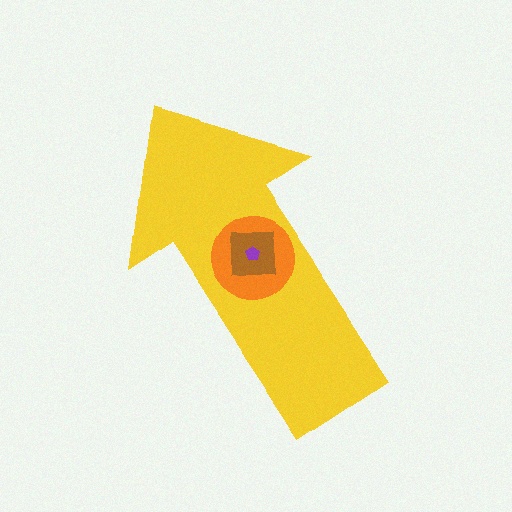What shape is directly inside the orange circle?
The brown square.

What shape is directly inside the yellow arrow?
The orange circle.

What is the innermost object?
The purple pentagon.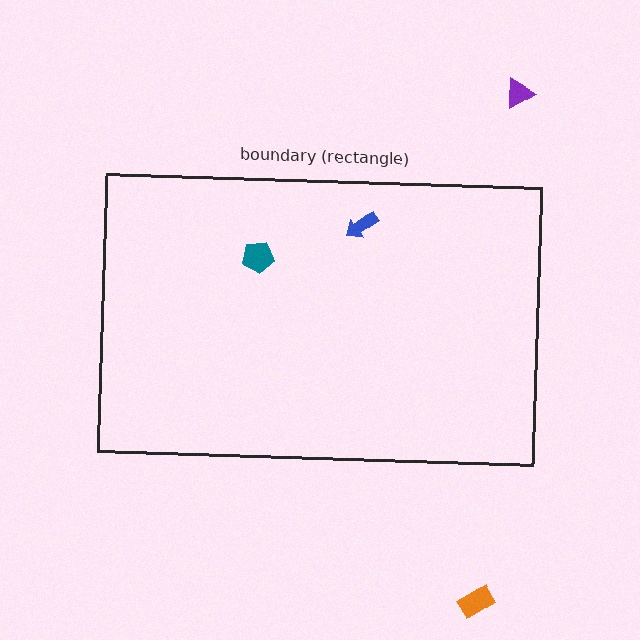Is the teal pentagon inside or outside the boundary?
Inside.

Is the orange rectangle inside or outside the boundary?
Outside.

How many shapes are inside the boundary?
2 inside, 2 outside.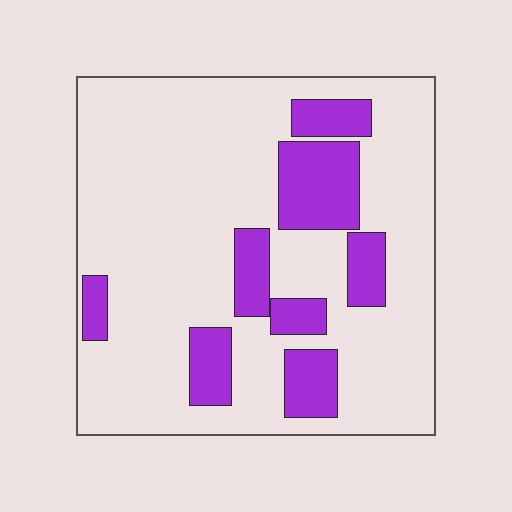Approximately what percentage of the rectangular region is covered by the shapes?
Approximately 20%.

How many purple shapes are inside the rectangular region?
8.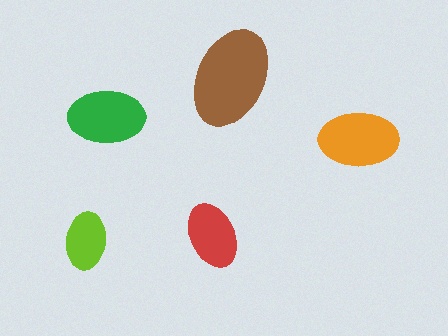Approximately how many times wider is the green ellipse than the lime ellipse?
About 1.5 times wider.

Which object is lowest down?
The lime ellipse is bottommost.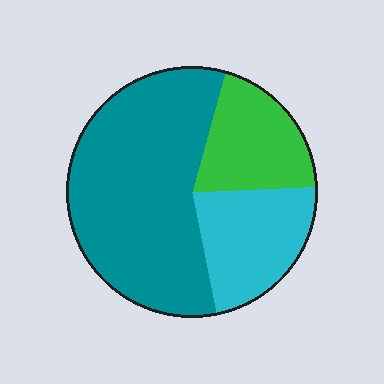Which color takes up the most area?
Teal, at roughly 60%.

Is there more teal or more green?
Teal.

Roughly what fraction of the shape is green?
Green takes up about one fifth (1/5) of the shape.